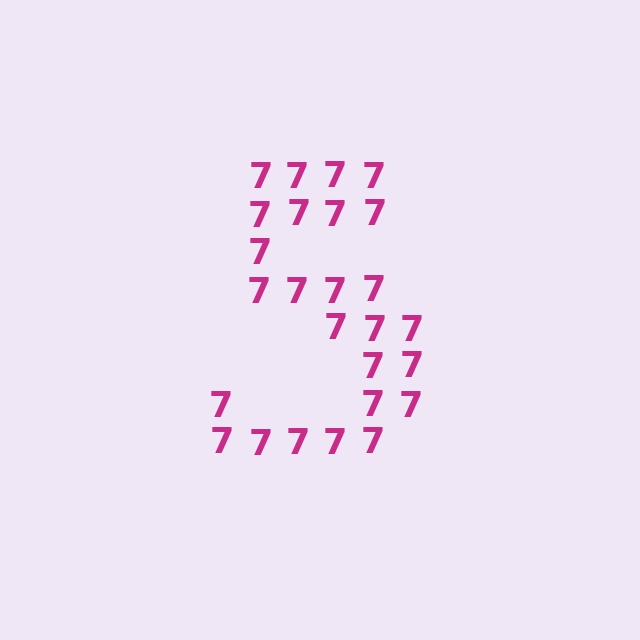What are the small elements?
The small elements are digit 7's.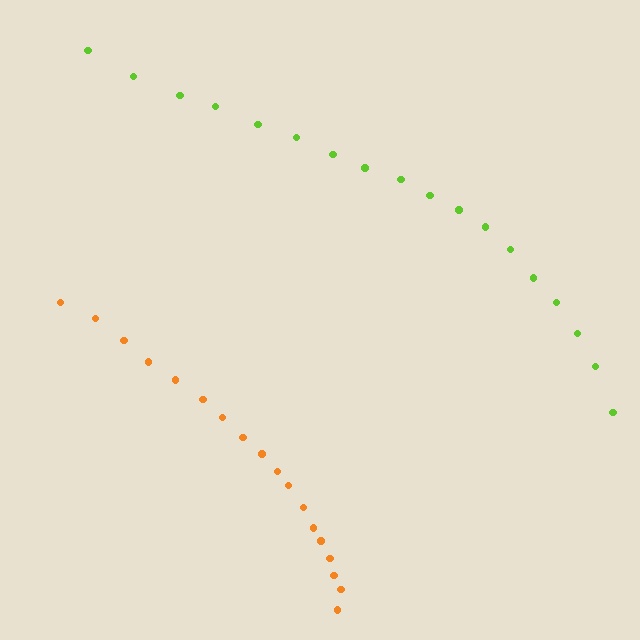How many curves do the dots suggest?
There are 2 distinct paths.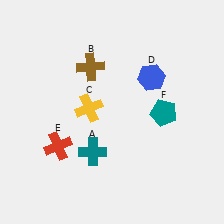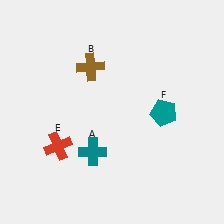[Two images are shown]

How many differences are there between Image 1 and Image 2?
There are 2 differences between the two images.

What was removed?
The yellow cross (C), the blue hexagon (D) were removed in Image 2.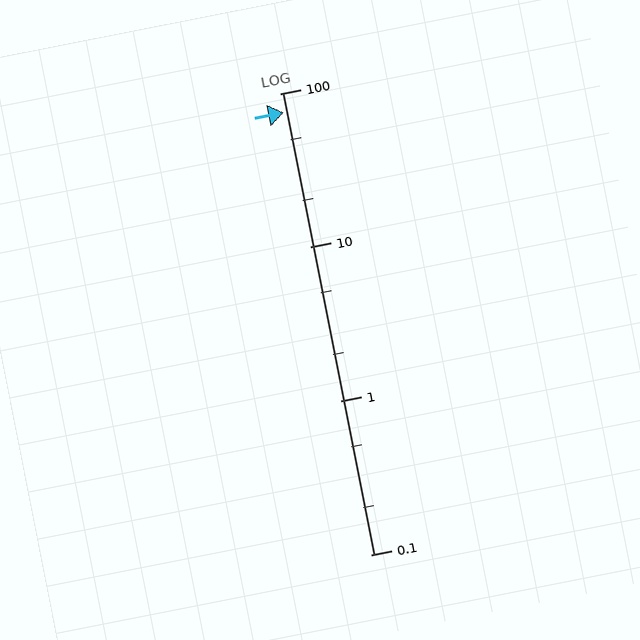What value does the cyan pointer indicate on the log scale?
The pointer indicates approximately 75.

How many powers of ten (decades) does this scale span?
The scale spans 3 decades, from 0.1 to 100.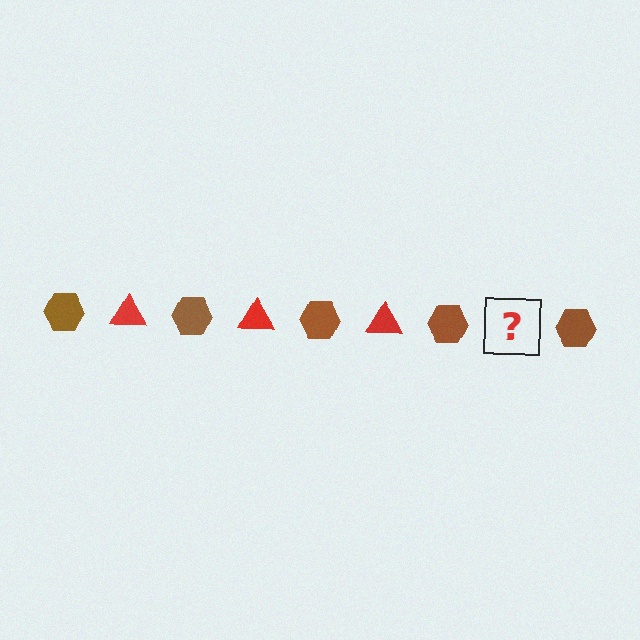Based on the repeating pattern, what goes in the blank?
The blank should be a red triangle.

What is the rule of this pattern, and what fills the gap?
The rule is that the pattern alternates between brown hexagon and red triangle. The gap should be filled with a red triangle.